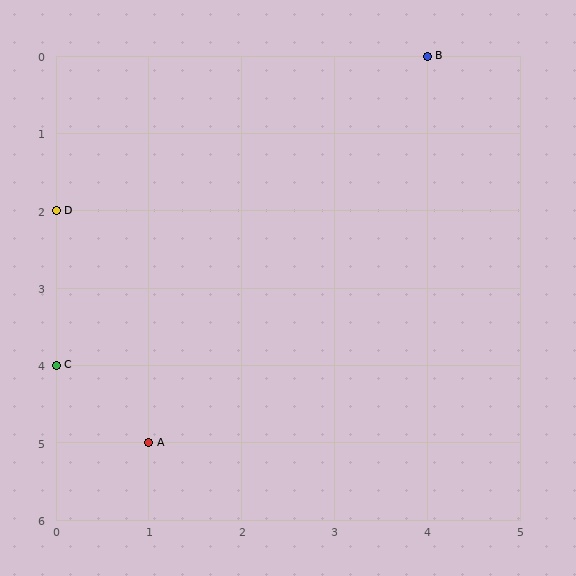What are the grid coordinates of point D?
Point D is at grid coordinates (0, 2).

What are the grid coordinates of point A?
Point A is at grid coordinates (1, 5).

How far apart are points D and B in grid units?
Points D and B are 4 columns and 2 rows apart (about 4.5 grid units diagonally).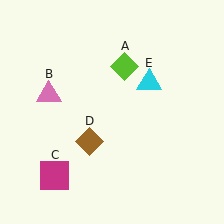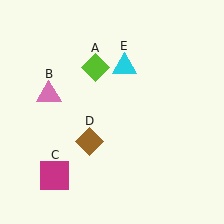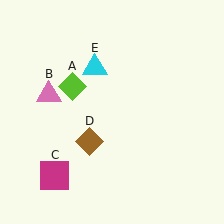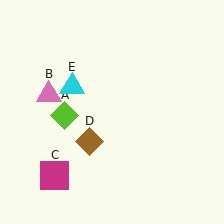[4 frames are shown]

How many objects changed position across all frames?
2 objects changed position: lime diamond (object A), cyan triangle (object E).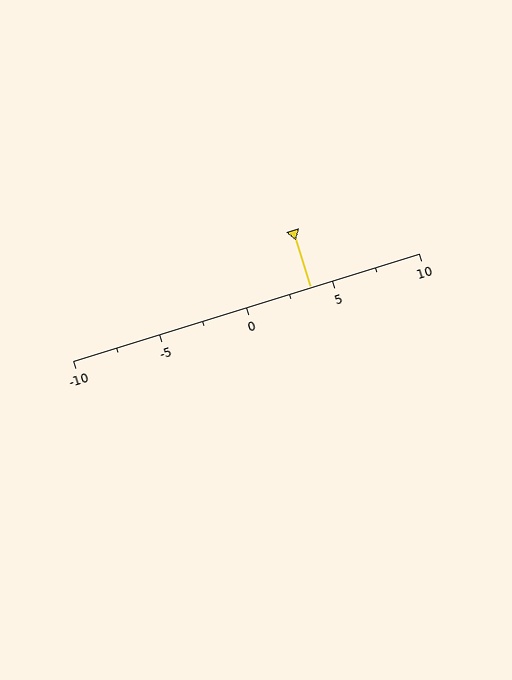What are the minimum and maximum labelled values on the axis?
The axis runs from -10 to 10.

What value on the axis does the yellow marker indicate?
The marker indicates approximately 3.8.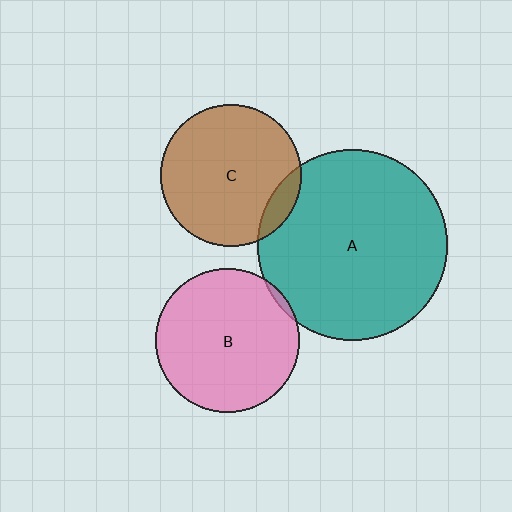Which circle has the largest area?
Circle A (teal).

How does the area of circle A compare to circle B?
Approximately 1.7 times.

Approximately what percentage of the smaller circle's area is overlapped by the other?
Approximately 10%.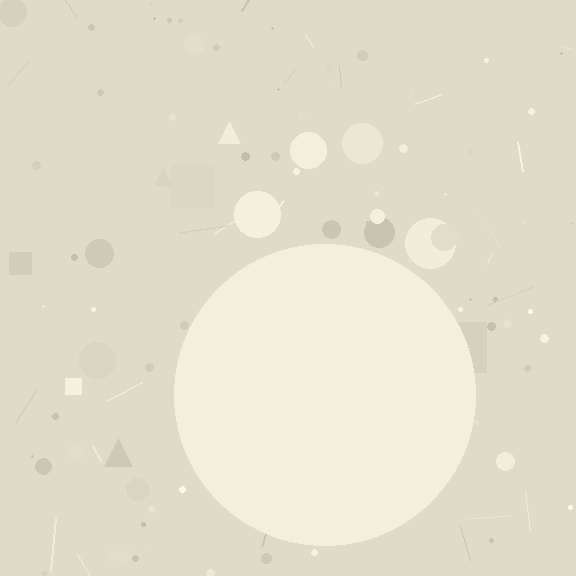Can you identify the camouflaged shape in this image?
The camouflaged shape is a circle.